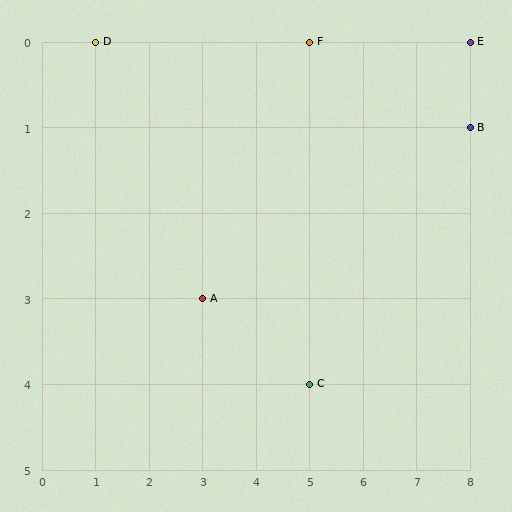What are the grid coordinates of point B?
Point B is at grid coordinates (8, 1).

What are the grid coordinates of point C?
Point C is at grid coordinates (5, 4).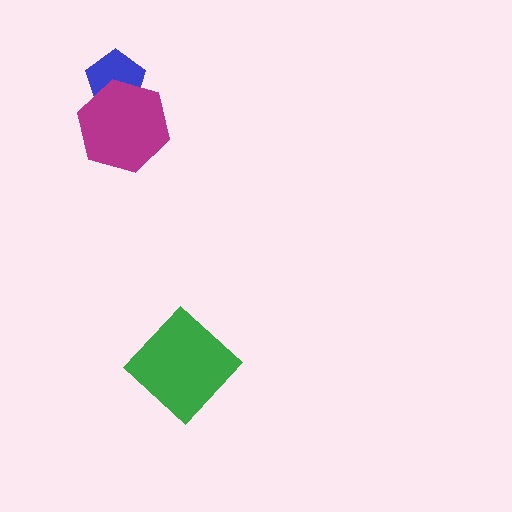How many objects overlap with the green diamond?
0 objects overlap with the green diamond.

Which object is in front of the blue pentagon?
The magenta hexagon is in front of the blue pentagon.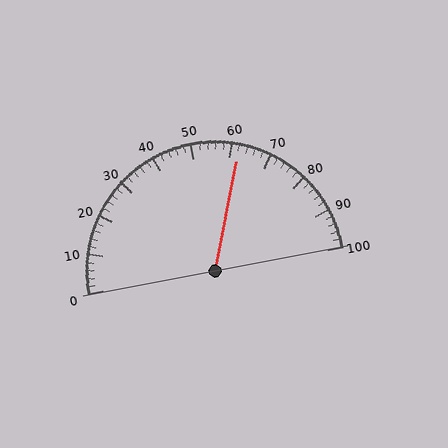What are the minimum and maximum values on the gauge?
The gauge ranges from 0 to 100.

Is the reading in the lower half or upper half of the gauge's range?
The reading is in the upper half of the range (0 to 100).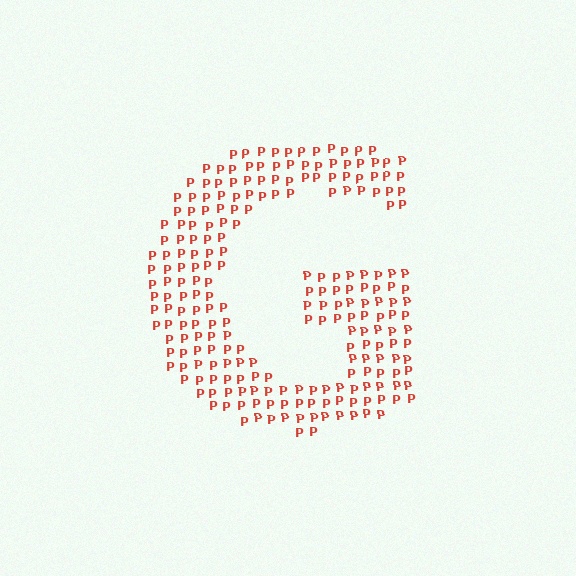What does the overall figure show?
The overall figure shows the letter G.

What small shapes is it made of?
It is made of small letter P's.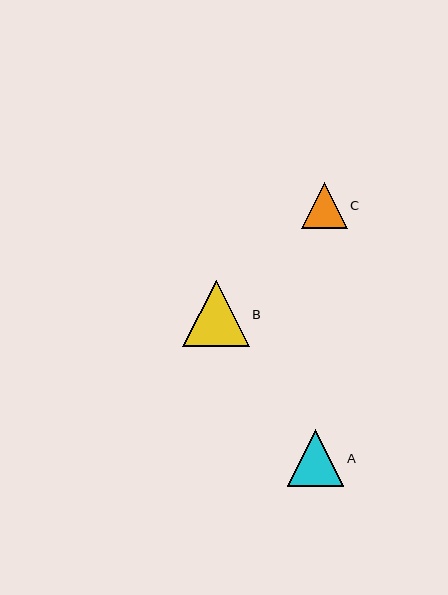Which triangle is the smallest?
Triangle C is the smallest with a size of approximately 46 pixels.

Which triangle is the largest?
Triangle B is the largest with a size of approximately 66 pixels.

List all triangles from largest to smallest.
From largest to smallest: B, A, C.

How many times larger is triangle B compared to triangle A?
Triangle B is approximately 1.2 times the size of triangle A.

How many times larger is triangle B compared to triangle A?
Triangle B is approximately 1.2 times the size of triangle A.